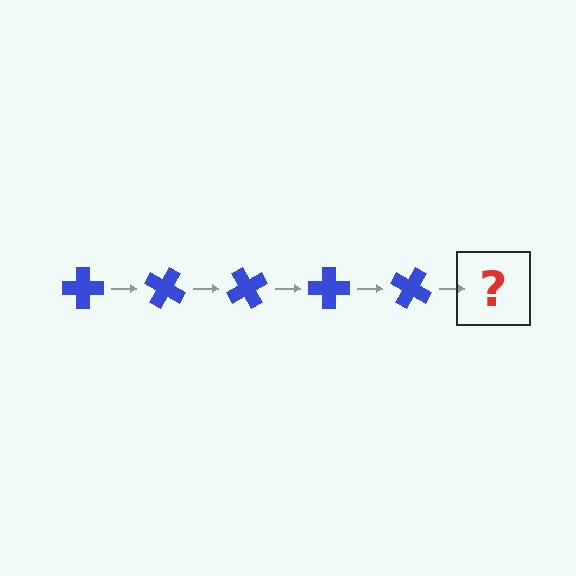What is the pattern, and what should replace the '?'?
The pattern is that the cross rotates 30 degrees each step. The '?' should be a blue cross rotated 150 degrees.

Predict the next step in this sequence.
The next step is a blue cross rotated 150 degrees.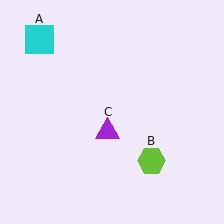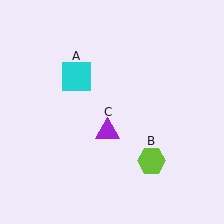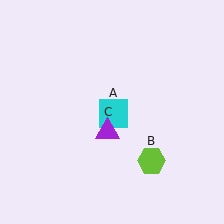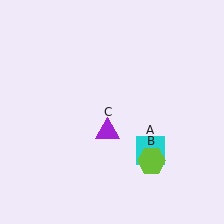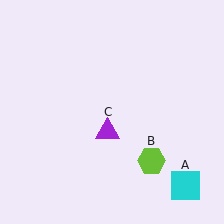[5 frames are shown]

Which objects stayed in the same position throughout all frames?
Lime hexagon (object B) and purple triangle (object C) remained stationary.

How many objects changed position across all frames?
1 object changed position: cyan square (object A).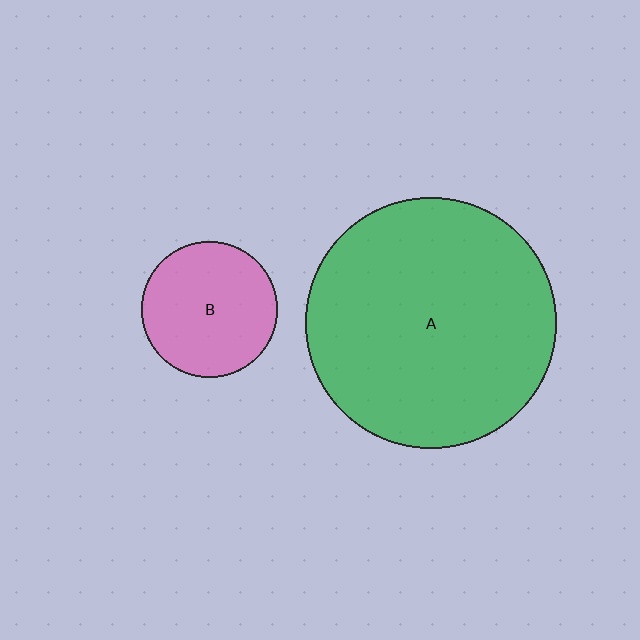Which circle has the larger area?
Circle A (green).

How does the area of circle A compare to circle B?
Approximately 3.4 times.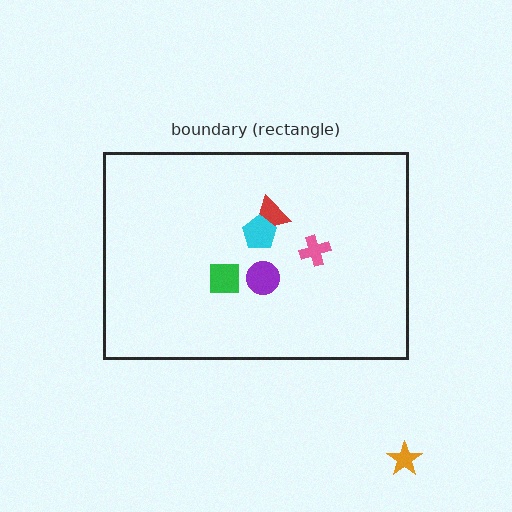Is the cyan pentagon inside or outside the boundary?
Inside.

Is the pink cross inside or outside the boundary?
Inside.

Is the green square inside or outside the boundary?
Inside.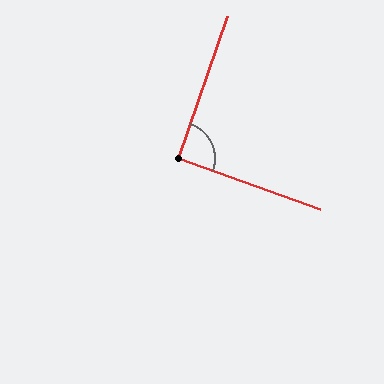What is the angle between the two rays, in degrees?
Approximately 90 degrees.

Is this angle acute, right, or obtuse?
It is approximately a right angle.